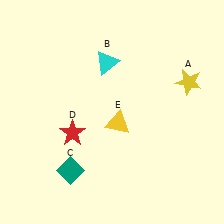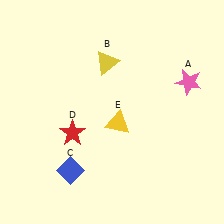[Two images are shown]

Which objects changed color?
A changed from yellow to pink. B changed from cyan to yellow. C changed from teal to blue.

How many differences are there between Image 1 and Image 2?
There are 3 differences between the two images.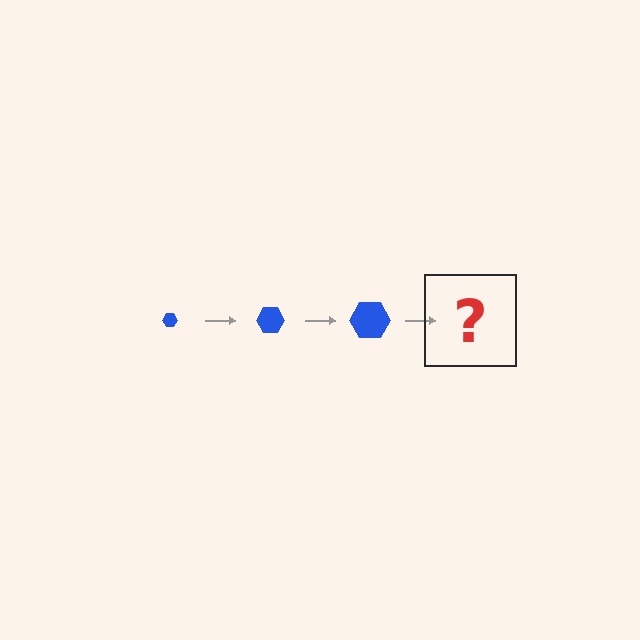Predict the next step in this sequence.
The next step is a blue hexagon, larger than the previous one.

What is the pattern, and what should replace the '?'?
The pattern is that the hexagon gets progressively larger each step. The '?' should be a blue hexagon, larger than the previous one.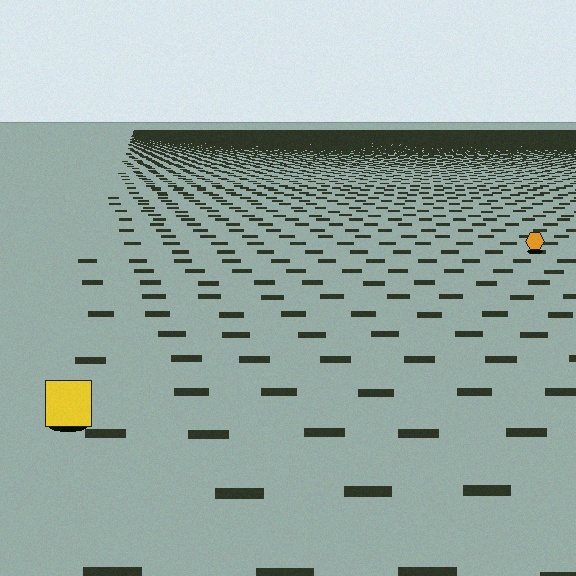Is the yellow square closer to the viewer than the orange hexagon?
Yes. The yellow square is closer — you can tell from the texture gradient: the ground texture is coarser near it.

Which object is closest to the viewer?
The yellow square is closest. The texture marks near it are larger and more spread out.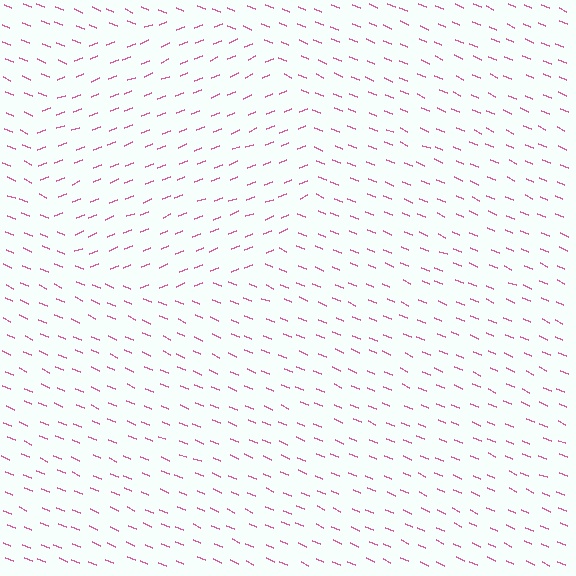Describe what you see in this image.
The image is filled with small pink line segments. A circle region in the image has lines oriented differently from the surrounding lines, creating a visible texture boundary.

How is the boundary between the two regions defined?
The boundary is defined purely by a change in line orientation (approximately 45 degrees difference). All lines are the same color and thickness.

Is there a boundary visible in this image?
Yes, there is a texture boundary formed by a change in line orientation.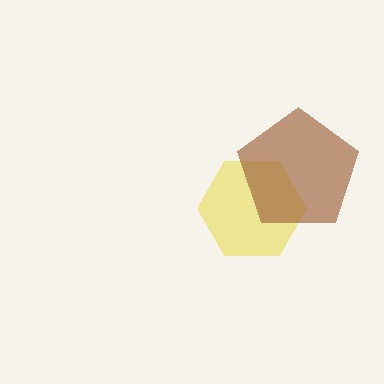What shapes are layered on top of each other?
The layered shapes are: a yellow hexagon, a brown pentagon.